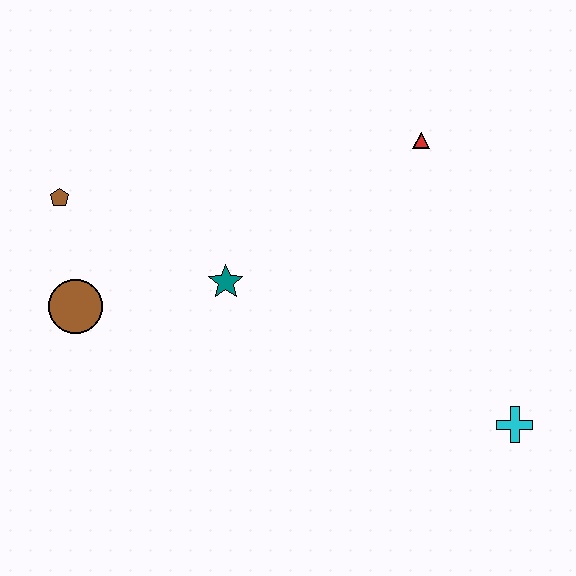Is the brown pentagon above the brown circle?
Yes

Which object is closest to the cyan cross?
The red triangle is closest to the cyan cross.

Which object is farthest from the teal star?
The cyan cross is farthest from the teal star.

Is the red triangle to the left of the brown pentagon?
No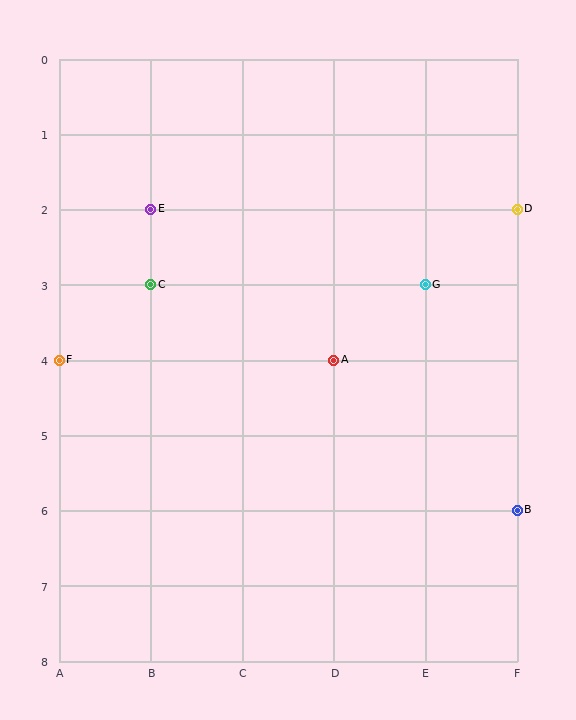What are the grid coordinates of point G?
Point G is at grid coordinates (E, 3).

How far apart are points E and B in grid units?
Points E and B are 4 columns and 4 rows apart (about 5.7 grid units diagonally).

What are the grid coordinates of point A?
Point A is at grid coordinates (D, 4).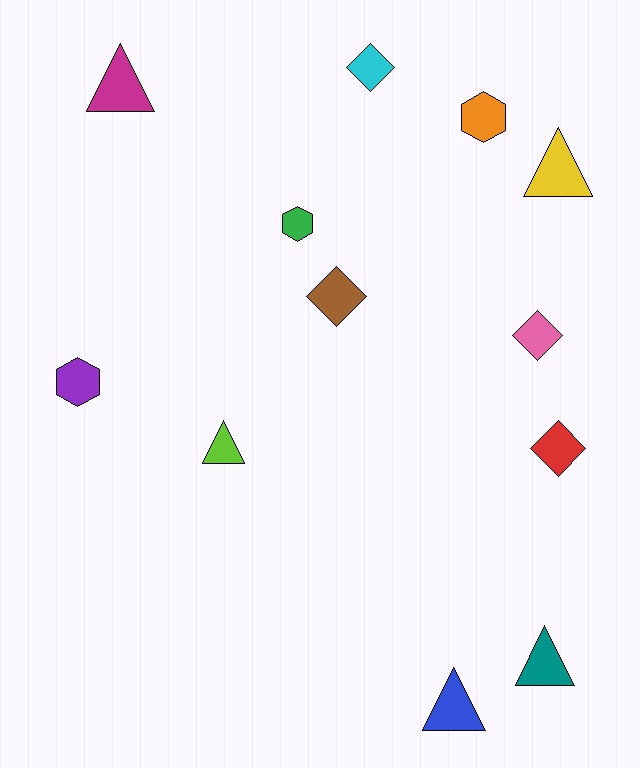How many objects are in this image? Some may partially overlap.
There are 12 objects.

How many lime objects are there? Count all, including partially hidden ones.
There is 1 lime object.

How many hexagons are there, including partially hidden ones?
There are 3 hexagons.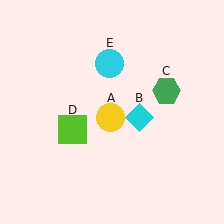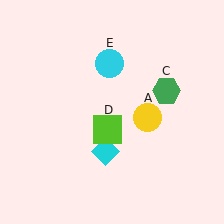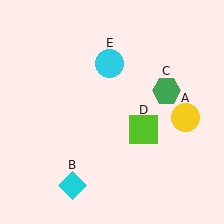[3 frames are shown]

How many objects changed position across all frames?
3 objects changed position: yellow circle (object A), cyan diamond (object B), lime square (object D).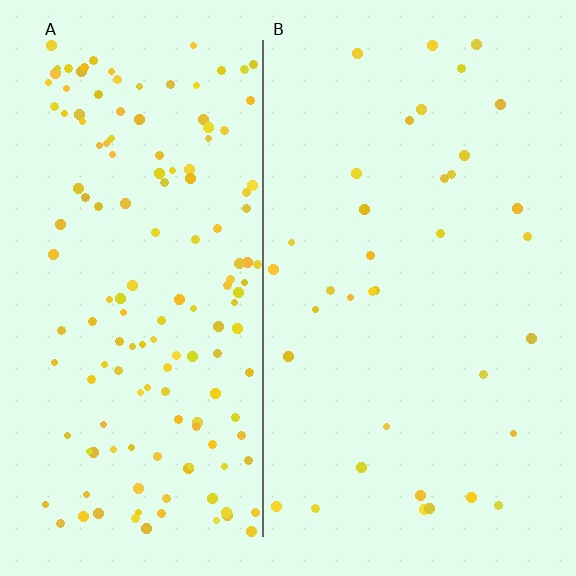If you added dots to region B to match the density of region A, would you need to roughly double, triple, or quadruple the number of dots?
Approximately quadruple.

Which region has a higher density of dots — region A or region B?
A (the left).